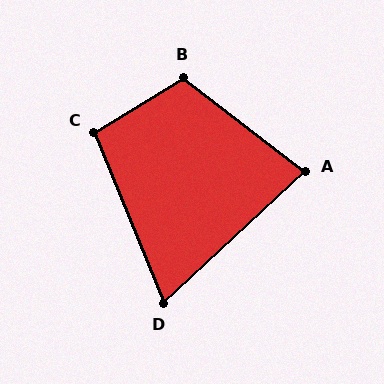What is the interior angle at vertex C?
Approximately 99 degrees (obtuse).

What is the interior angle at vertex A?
Approximately 81 degrees (acute).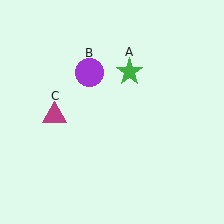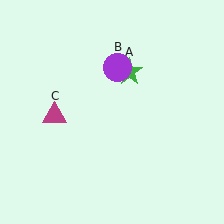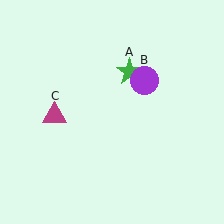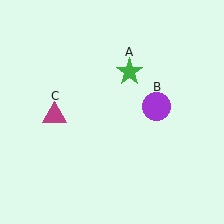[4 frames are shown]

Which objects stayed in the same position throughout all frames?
Green star (object A) and magenta triangle (object C) remained stationary.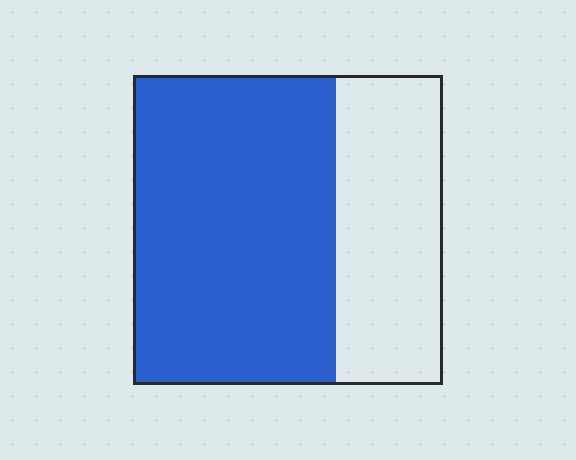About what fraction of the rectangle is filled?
About two thirds (2/3).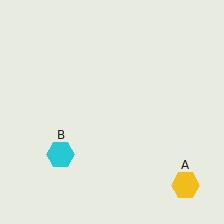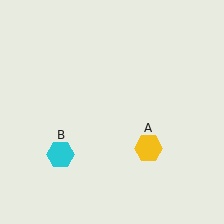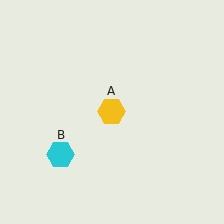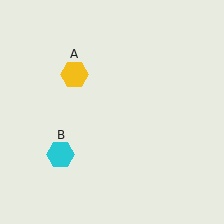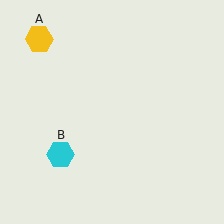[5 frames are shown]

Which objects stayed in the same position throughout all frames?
Cyan hexagon (object B) remained stationary.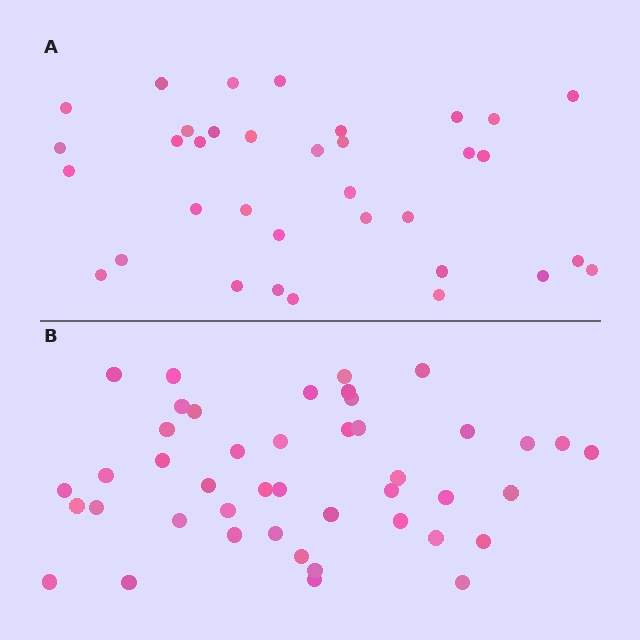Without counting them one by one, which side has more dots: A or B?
Region B (the bottom region) has more dots.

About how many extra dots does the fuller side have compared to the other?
Region B has roughly 8 or so more dots than region A.